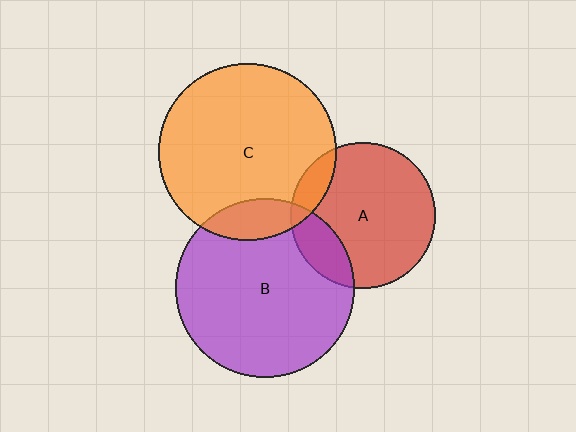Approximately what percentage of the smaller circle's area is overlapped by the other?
Approximately 20%.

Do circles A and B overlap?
Yes.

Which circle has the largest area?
Circle B (purple).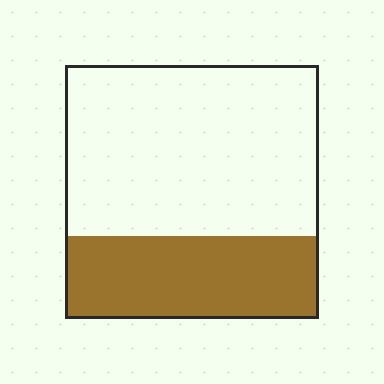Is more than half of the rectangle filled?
No.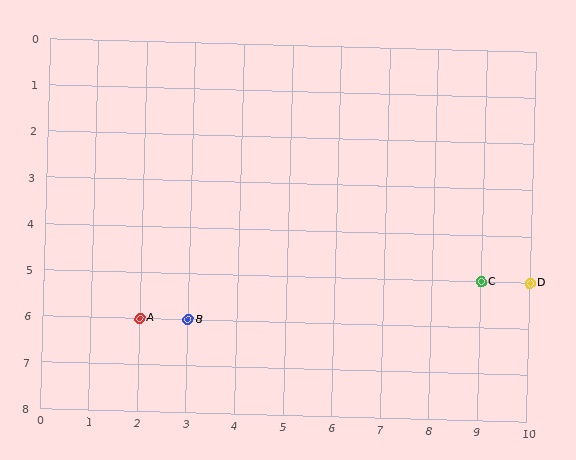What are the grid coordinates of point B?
Point B is at grid coordinates (3, 6).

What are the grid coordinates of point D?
Point D is at grid coordinates (10, 5).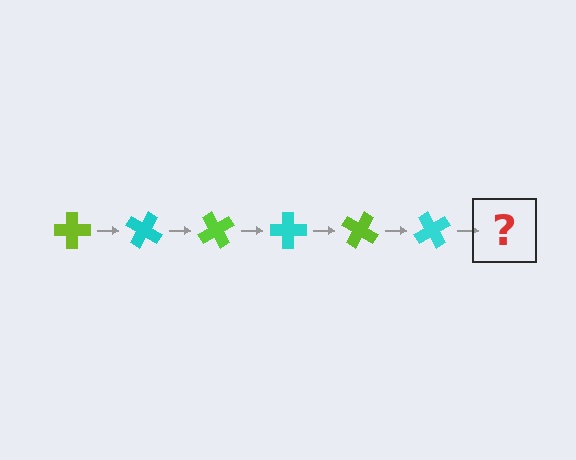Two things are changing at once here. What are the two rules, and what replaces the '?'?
The two rules are that it rotates 30 degrees each step and the color cycles through lime and cyan. The '?' should be a lime cross, rotated 180 degrees from the start.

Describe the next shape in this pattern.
It should be a lime cross, rotated 180 degrees from the start.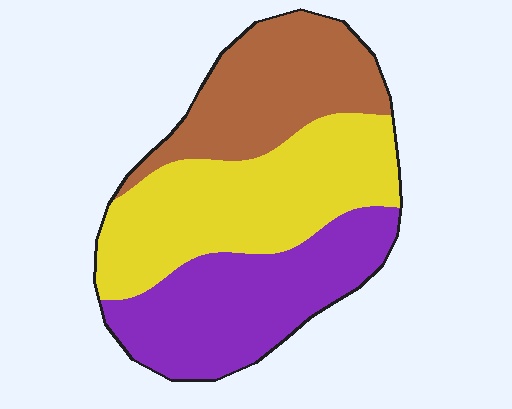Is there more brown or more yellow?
Yellow.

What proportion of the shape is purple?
Purple takes up about one third (1/3) of the shape.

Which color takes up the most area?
Yellow, at roughly 40%.